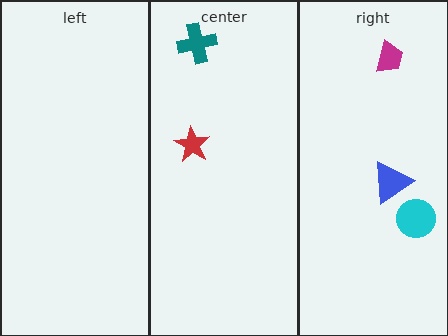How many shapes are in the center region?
2.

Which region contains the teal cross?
The center region.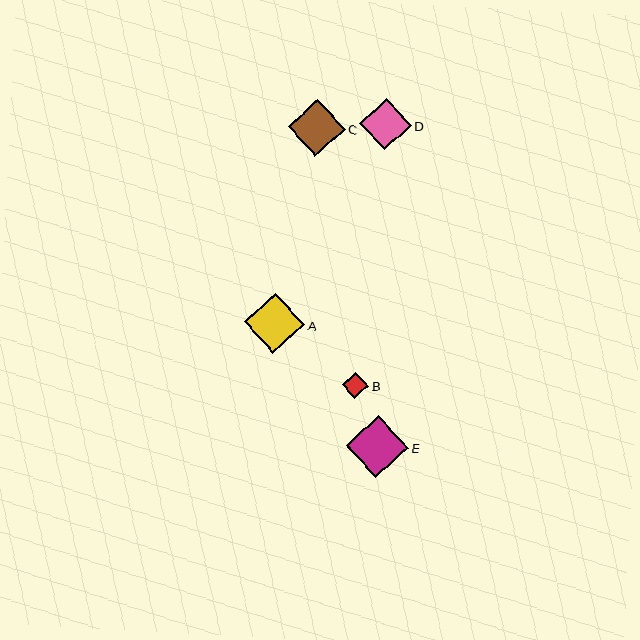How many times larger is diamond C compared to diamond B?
Diamond C is approximately 2.1 times the size of diamond B.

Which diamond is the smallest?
Diamond B is the smallest with a size of approximately 27 pixels.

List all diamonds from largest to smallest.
From largest to smallest: E, A, C, D, B.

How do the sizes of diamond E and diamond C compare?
Diamond E and diamond C are approximately the same size.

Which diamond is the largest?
Diamond E is the largest with a size of approximately 62 pixels.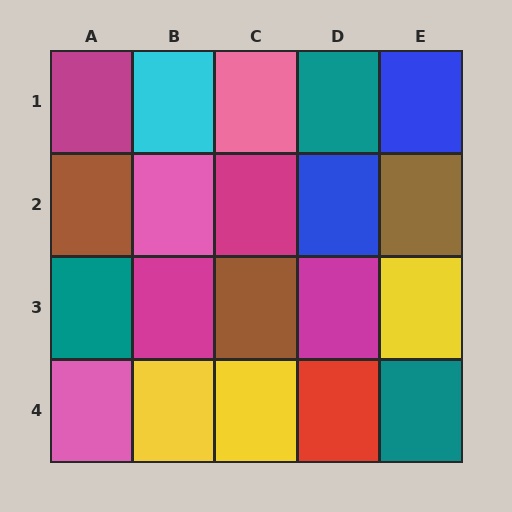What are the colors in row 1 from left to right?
Magenta, cyan, pink, teal, blue.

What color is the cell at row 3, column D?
Magenta.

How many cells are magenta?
4 cells are magenta.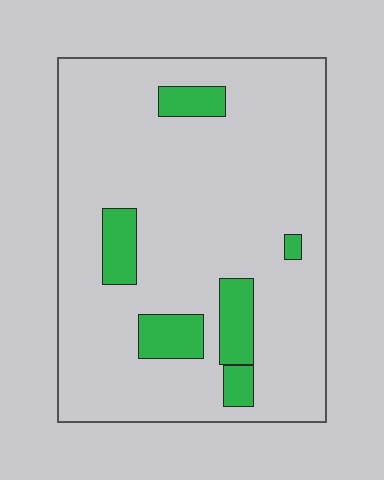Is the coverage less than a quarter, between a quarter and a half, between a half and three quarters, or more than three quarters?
Less than a quarter.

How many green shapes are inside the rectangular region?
6.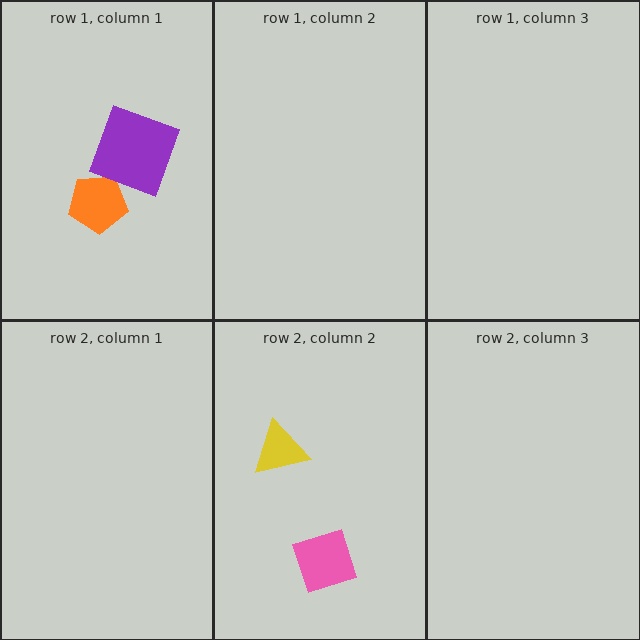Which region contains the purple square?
The row 1, column 1 region.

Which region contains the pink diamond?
The row 2, column 2 region.